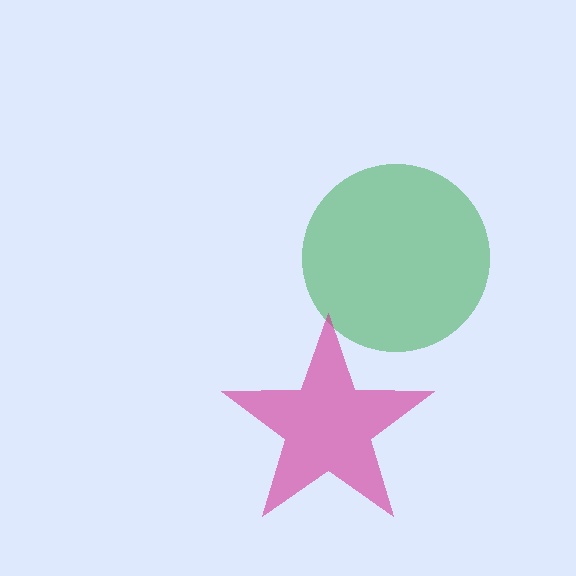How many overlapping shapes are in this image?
There are 2 overlapping shapes in the image.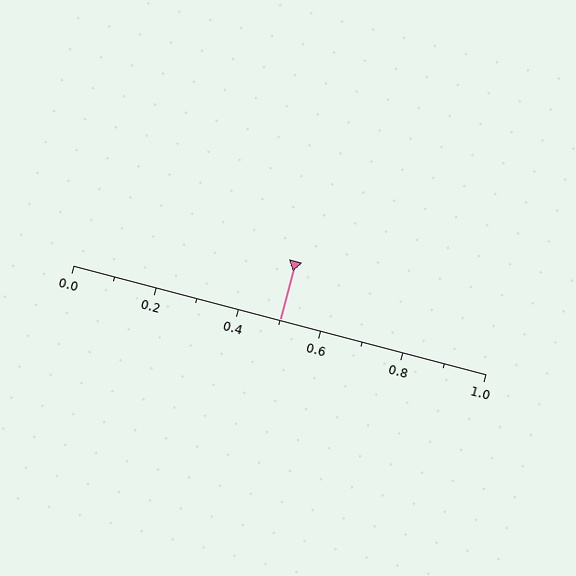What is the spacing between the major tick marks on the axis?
The major ticks are spaced 0.2 apart.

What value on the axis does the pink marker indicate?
The marker indicates approximately 0.5.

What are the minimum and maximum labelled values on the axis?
The axis runs from 0.0 to 1.0.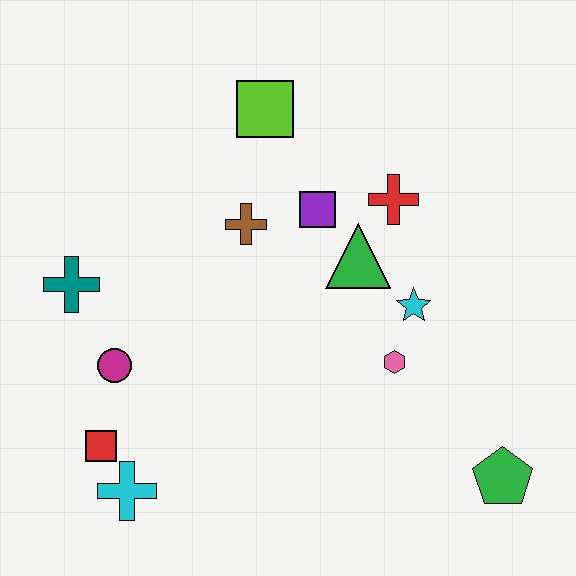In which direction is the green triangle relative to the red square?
The green triangle is to the right of the red square.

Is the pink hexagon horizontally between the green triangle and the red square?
No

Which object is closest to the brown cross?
The purple square is closest to the brown cross.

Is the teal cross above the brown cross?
No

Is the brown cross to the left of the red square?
No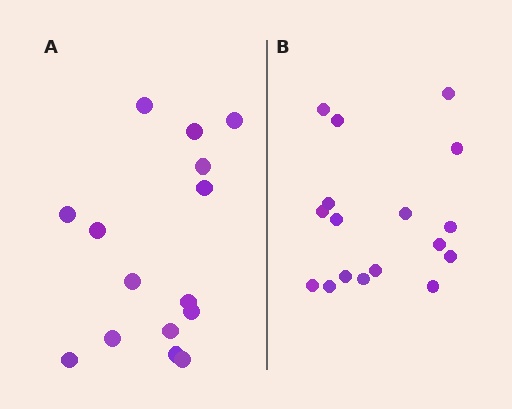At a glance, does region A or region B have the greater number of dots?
Region B (the right region) has more dots.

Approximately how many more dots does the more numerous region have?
Region B has just a few more — roughly 2 or 3 more dots than region A.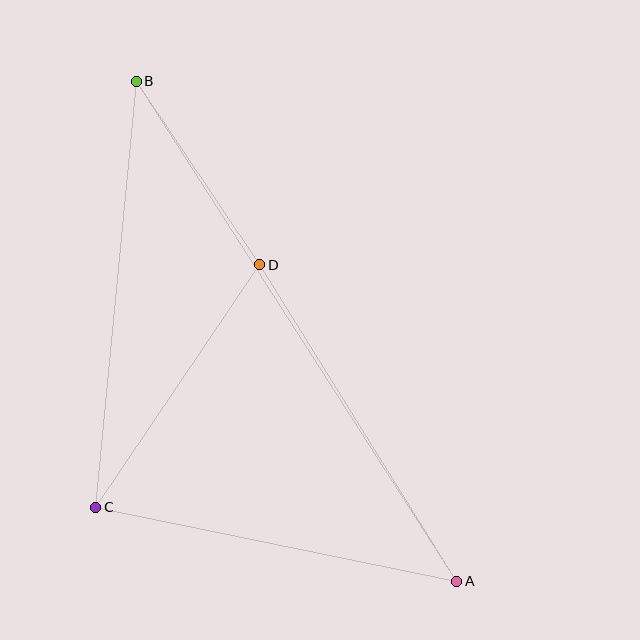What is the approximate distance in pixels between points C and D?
The distance between C and D is approximately 293 pixels.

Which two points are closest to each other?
Points B and D are closest to each other.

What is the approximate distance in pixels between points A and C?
The distance between A and C is approximately 369 pixels.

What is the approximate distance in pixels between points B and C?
The distance between B and C is approximately 428 pixels.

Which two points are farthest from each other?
Points A and B are farthest from each other.